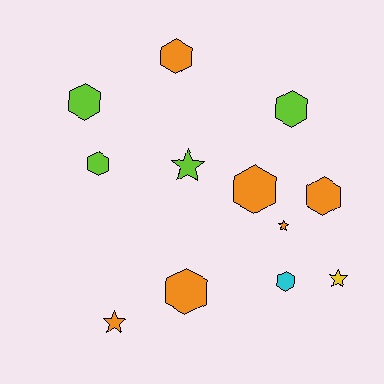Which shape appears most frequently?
Hexagon, with 8 objects.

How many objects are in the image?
There are 12 objects.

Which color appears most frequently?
Orange, with 6 objects.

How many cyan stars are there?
There are no cyan stars.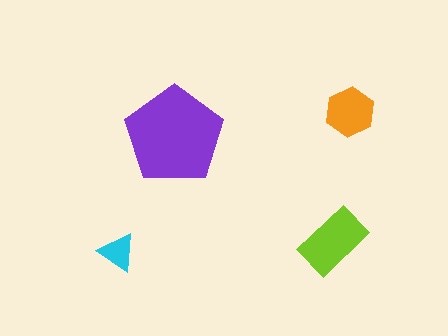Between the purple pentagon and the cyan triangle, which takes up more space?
The purple pentagon.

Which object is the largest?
The purple pentagon.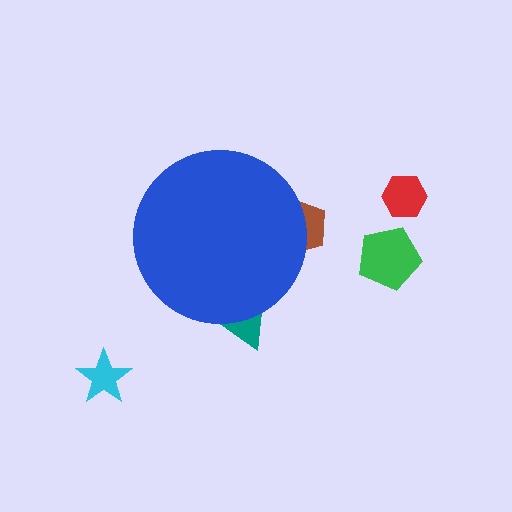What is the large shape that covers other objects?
A blue circle.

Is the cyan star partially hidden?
No, the cyan star is fully visible.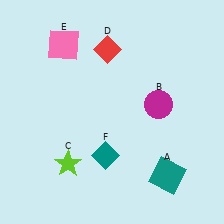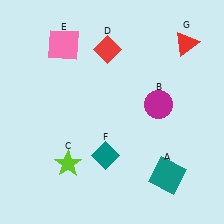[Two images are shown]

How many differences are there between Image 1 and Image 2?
There is 1 difference between the two images.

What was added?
A red triangle (G) was added in Image 2.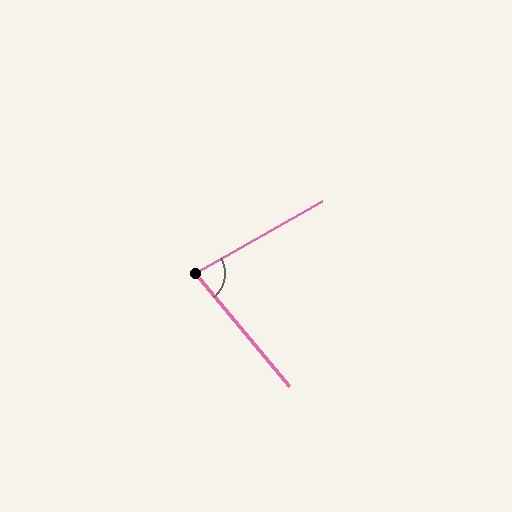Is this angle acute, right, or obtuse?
It is acute.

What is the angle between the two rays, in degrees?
Approximately 80 degrees.